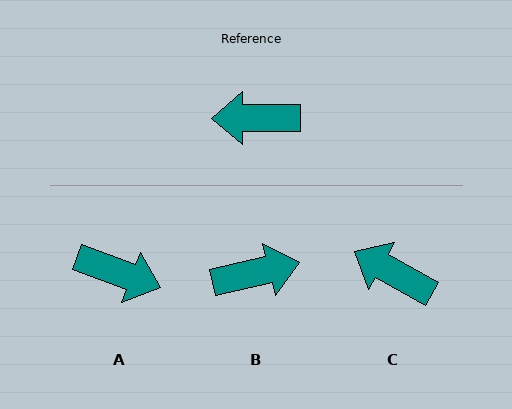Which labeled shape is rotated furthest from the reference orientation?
B, about 167 degrees away.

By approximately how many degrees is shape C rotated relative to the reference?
Approximately 29 degrees clockwise.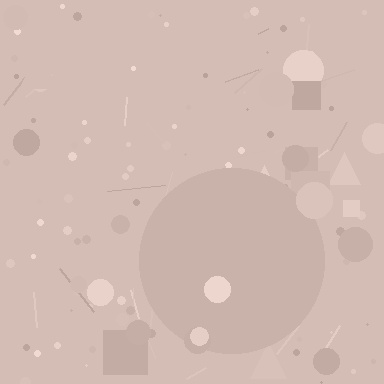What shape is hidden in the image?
A circle is hidden in the image.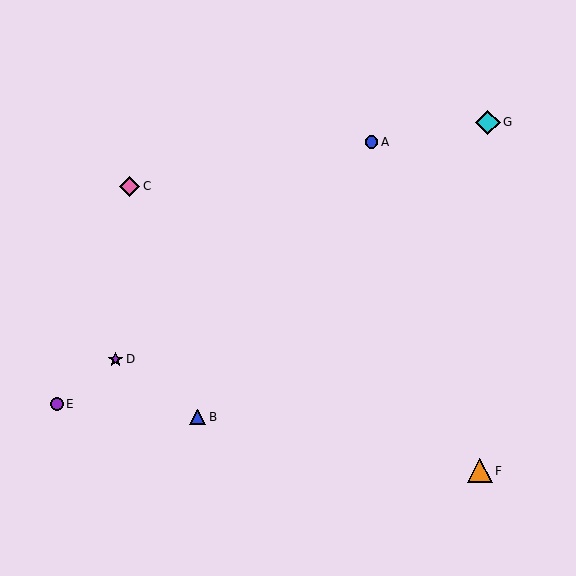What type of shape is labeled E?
Shape E is a purple circle.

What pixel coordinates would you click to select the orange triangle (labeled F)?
Click at (480, 471) to select the orange triangle F.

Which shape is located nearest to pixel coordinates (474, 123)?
The cyan diamond (labeled G) at (488, 122) is nearest to that location.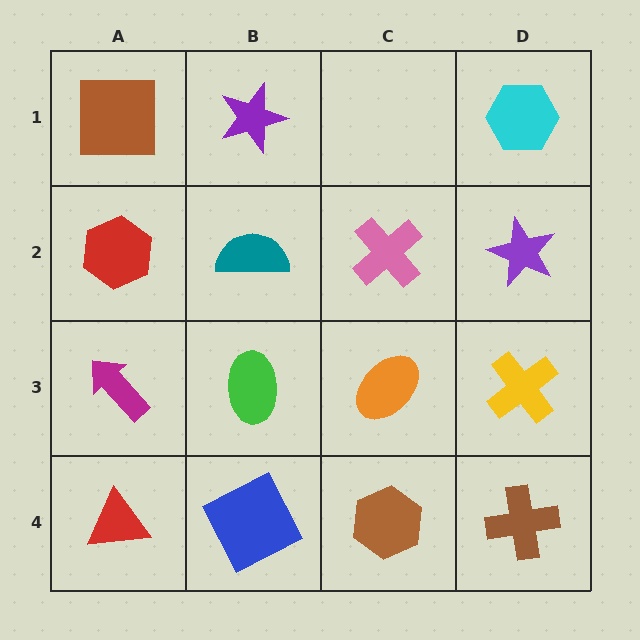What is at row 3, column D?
A yellow cross.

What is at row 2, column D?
A purple star.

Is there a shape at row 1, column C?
No, that cell is empty.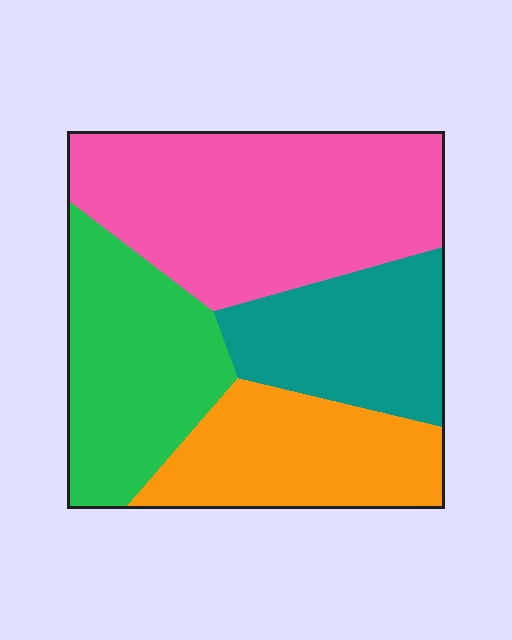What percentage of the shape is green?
Green covers 24% of the shape.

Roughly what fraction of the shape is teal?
Teal covers about 20% of the shape.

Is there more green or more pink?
Pink.